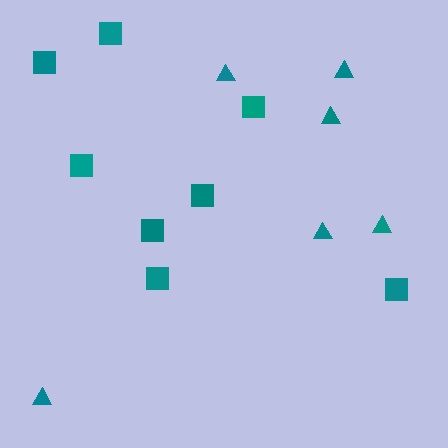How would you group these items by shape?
There are 2 groups: one group of triangles (6) and one group of squares (8).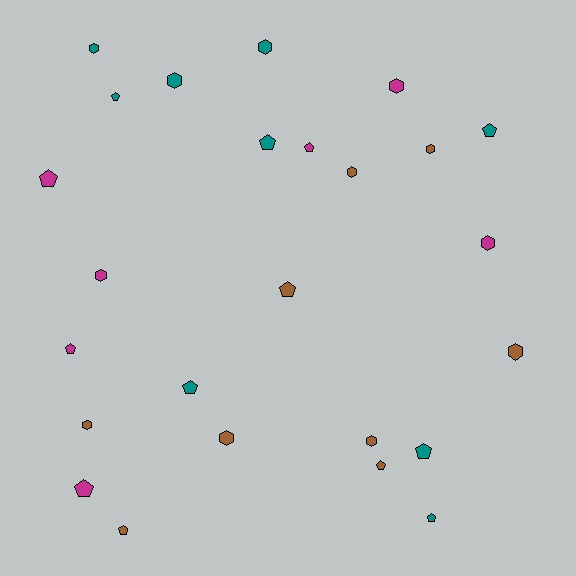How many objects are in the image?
There are 25 objects.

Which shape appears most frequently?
Pentagon, with 13 objects.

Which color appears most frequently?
Teal, with 9 objects.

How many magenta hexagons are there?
There are 3 magenta hexagons.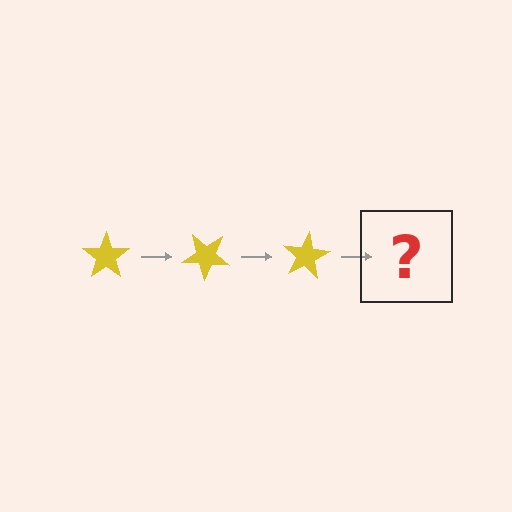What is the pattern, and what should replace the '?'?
The pattern is that the star rotates 40 degrees each step. The '?' should be a yellow star rotated 120 degrees.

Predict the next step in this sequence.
The next step is a yellow star rotated 120 degrees.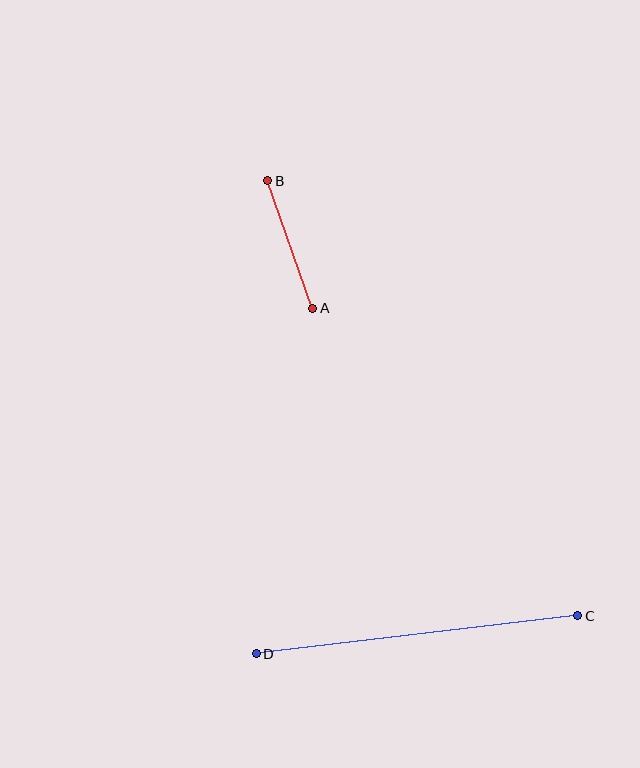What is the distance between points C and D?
The distance is approximately 323 pixels.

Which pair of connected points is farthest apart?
Points C and D are farthest apart.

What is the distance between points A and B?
The distance is approximately 135 pixels.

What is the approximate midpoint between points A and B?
The midpoint is at approximately (290, 244) pixels.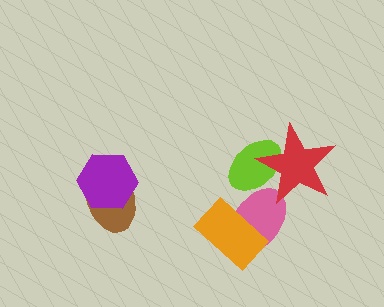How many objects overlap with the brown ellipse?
1 object overlaps with the brown ellipse.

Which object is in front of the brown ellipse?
The purple hexagon is in front of the brown ellipse.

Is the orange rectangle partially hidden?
No, no other shape covers it.